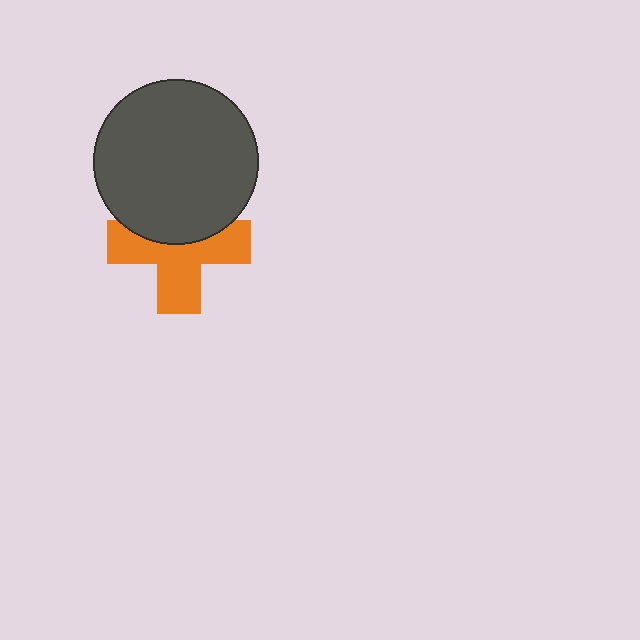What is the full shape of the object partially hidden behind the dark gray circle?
The partially hidden object is an orange cross.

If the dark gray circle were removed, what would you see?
You would see the complete orange cross.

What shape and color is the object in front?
The object in front is a dark gray circle.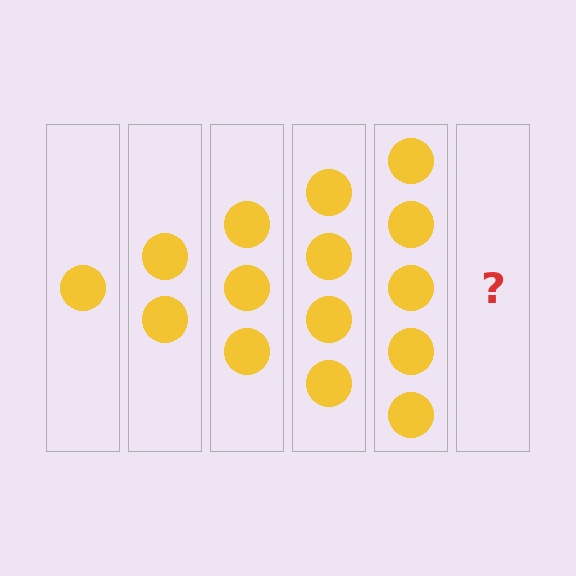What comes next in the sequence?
The next element should be 6 circles.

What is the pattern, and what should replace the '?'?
The pattern is that each step adds one more circle. The '?' should be 6 circles.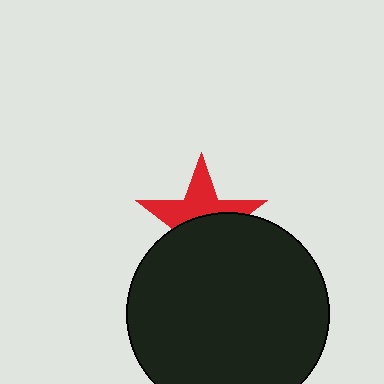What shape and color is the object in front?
The object in front is a black circle.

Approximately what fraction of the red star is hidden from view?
Roughly 52% of the red star is hidden behind the black circle.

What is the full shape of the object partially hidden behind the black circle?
The partially hidden object is a red star.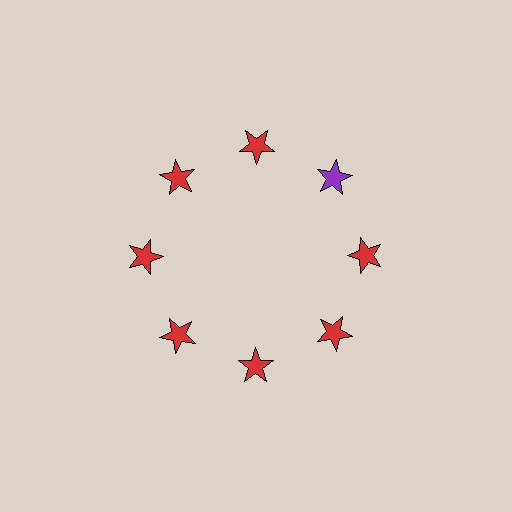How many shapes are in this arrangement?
There are 8 shapes arranged in a ring pattern.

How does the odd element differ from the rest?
It has a different color: purple instead of red.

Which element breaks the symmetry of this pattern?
The purple star at roughly the 2 o'clock position breaks the symmetry. All other shapes are red stars.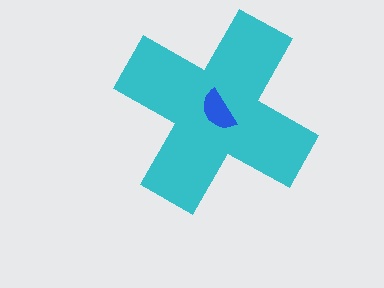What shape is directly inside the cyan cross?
The blue semicircle.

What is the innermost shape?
The blue semicircle.